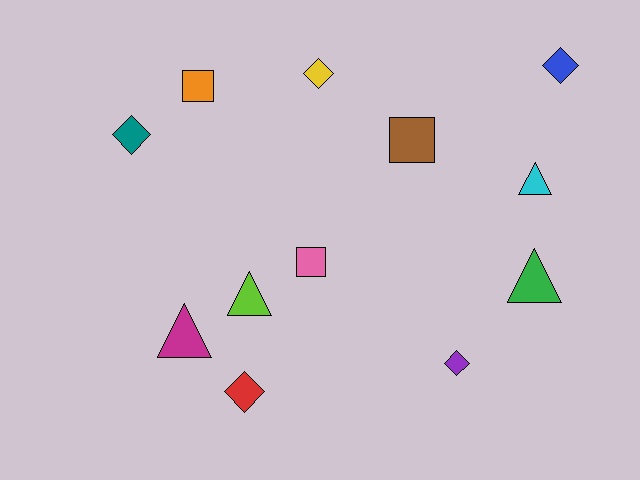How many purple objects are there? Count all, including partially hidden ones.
There is 1 purple object.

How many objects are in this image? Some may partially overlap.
There are 12 objects.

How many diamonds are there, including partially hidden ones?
There are 5 diamonds.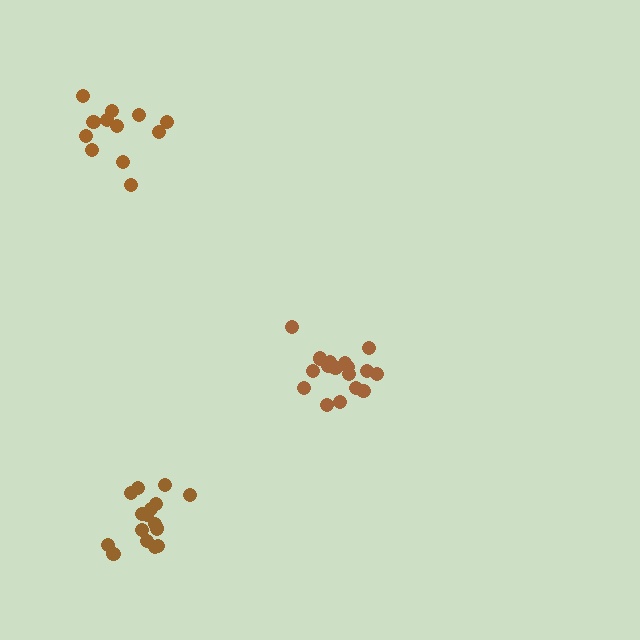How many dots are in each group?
Group 1: 17 dots, Group 2: 16 dots, Group 3: 12 dots (45 total).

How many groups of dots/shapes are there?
There are 3 groups.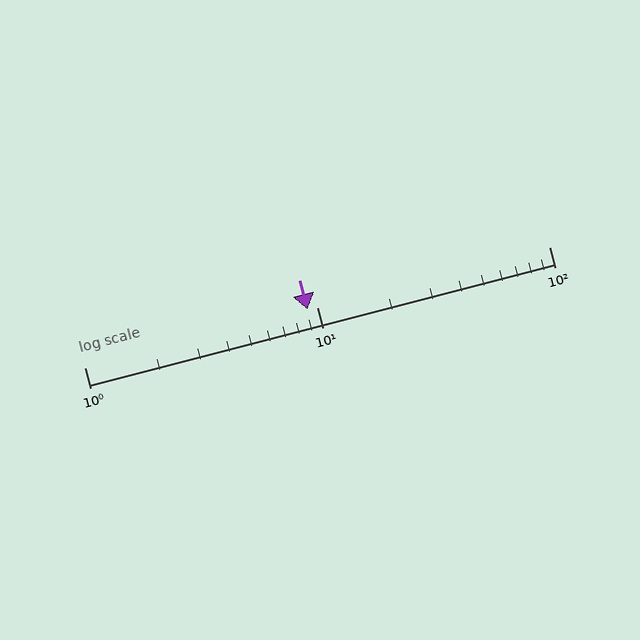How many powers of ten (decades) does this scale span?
The scale spans 2 decades, from 1 to 100.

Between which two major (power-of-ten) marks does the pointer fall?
The pointer is between 1 and 10.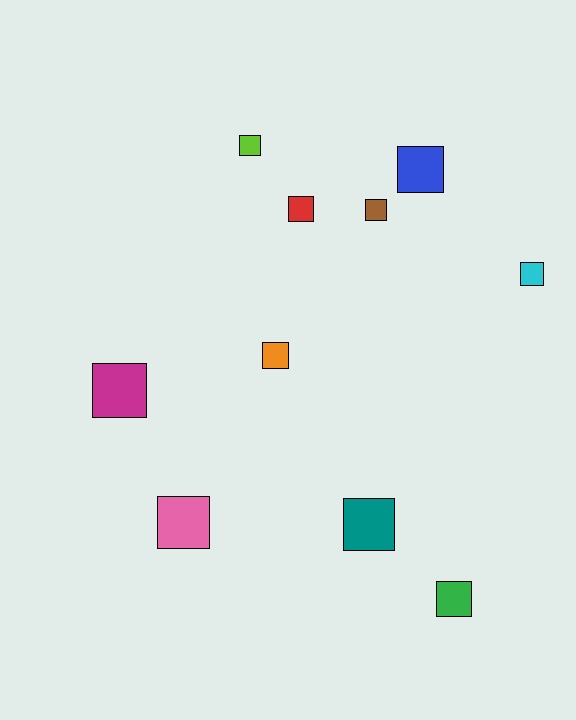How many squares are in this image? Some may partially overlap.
There are 10 squares.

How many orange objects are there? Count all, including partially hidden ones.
There is 1 orange object.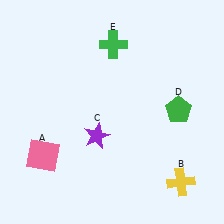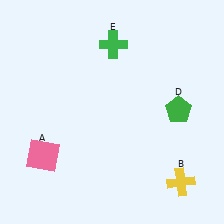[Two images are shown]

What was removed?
The purple star (C) was removed in Image 2.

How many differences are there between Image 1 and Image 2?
There is 1 difference between the two images.